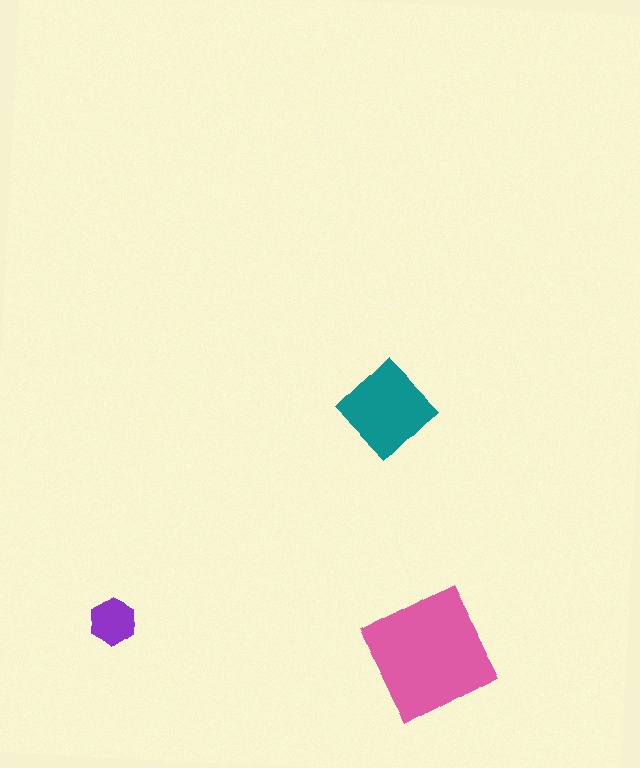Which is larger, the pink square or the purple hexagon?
The pink square.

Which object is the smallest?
The purple hexagon.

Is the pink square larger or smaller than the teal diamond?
Larger.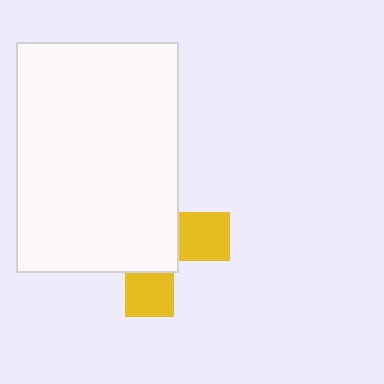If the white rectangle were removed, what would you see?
You would see the complete yellow cross.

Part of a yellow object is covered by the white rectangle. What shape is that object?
It is a cross.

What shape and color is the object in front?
The object in front is a white rectangle.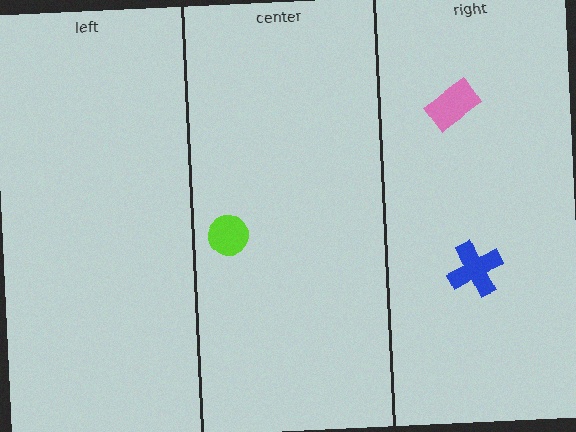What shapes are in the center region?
The lime circle.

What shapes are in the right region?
The pink rectangle, the blue cross.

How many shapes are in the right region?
2.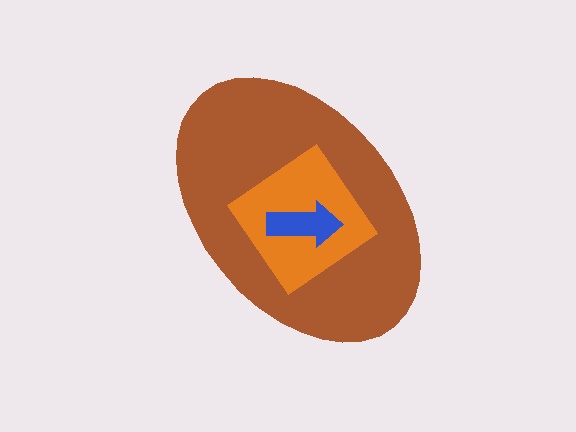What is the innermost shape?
The blue arrow.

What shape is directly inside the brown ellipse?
The orange diamond.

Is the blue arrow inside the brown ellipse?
Yes.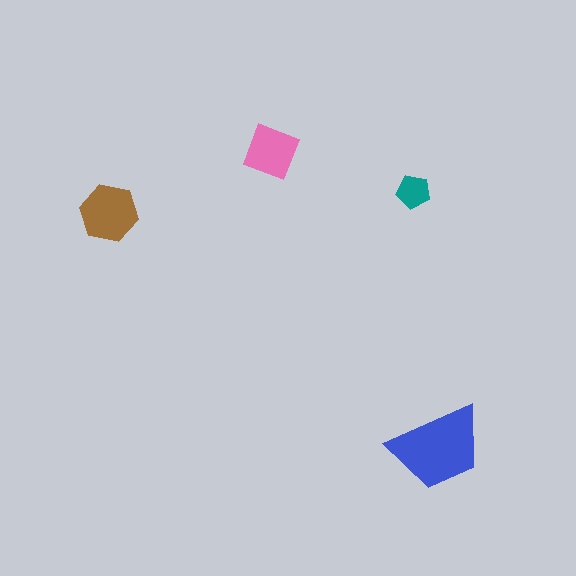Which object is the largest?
The blue trapezoid.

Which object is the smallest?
The teal pentagon.